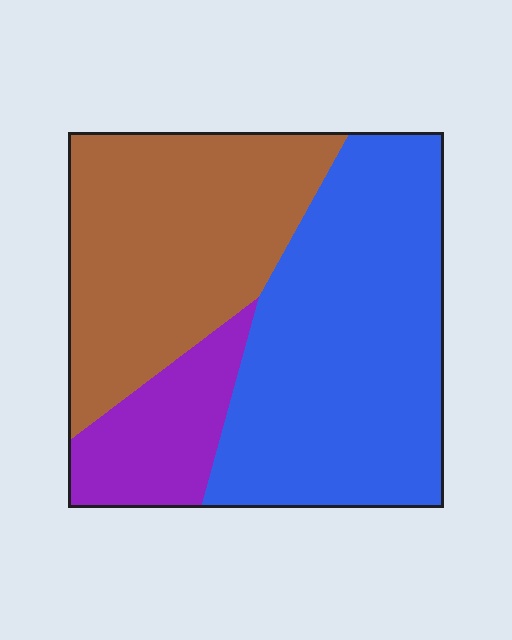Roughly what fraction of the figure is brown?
Brown covers 37% of the figure.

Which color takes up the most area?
Blue, at roughly 50%.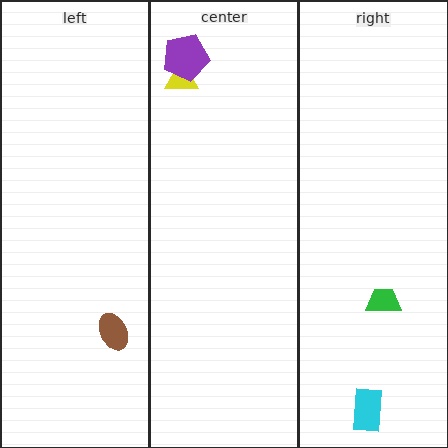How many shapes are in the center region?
2.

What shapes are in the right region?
The green trapezoid, the cyan rectangle.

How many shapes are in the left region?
1.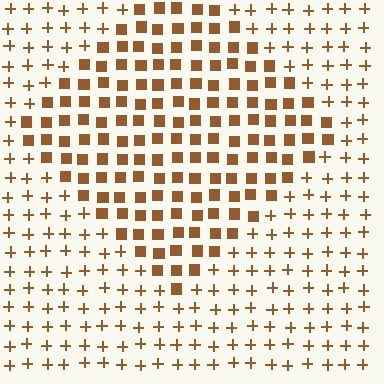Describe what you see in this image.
The image is filled with small brown elements arranged in a uniform grid. A diamond-shaped region contains squares, while the surrounding area contains plus signs. The boundary is defined purely by the change in element shape.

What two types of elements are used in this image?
The image uses squares inside the diamond region and plus signs outside it.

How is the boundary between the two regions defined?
The boundary is defined by a change in element shape: squares inside vs. plus signs outside. All elements share the same color and spacing.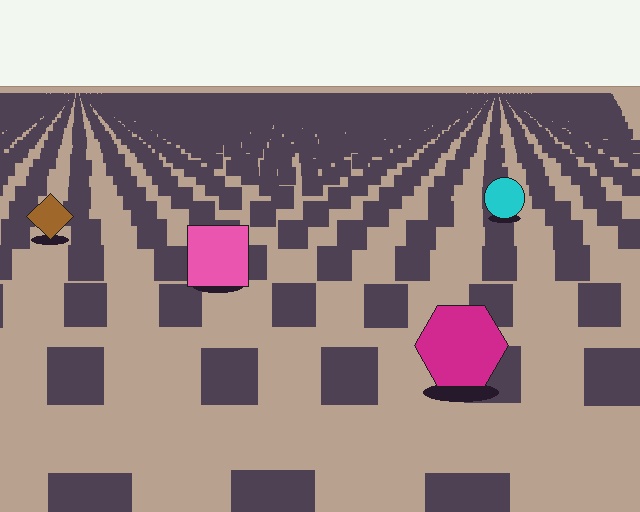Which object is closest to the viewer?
The magenta hexagon is closest. The texture marks near it are larger and more spread out.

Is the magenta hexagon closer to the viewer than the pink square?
Yes. The magenta hexagon is closer — you can tell from the texture gradient: the ground texture is coarser near it.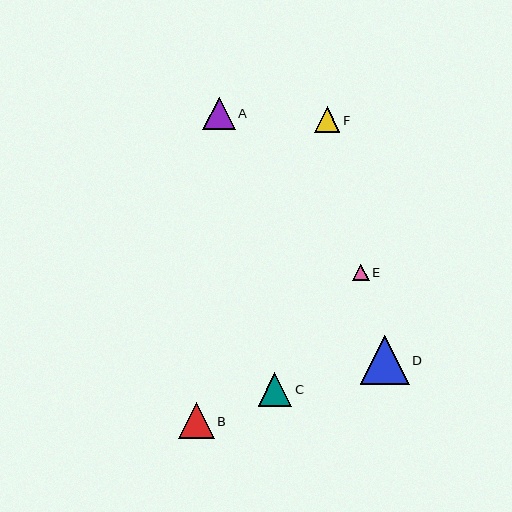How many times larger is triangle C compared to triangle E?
Triangle C is approximately 2.0 times the size of triangle E.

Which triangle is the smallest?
Triangle E is the smallest with a size of approximately 17 pixels.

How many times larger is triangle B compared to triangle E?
Triangle B is approximately 2.1 times the size of triangle E.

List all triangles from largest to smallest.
From largest to smallest: D, B, C, A, F, E.